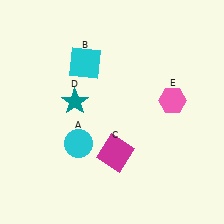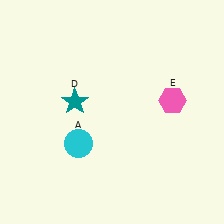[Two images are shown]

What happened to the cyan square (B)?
The cyan square (B) was removed in Image 2. It was in the top-left area of Image 1.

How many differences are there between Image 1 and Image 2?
There are 2 differences between the two images.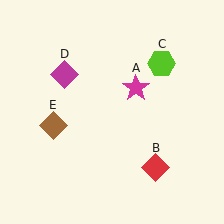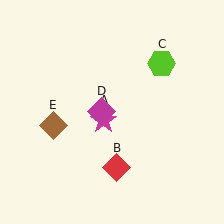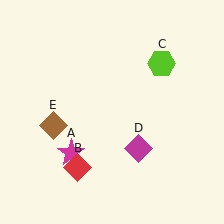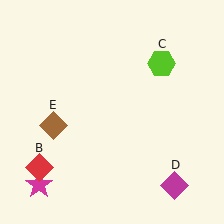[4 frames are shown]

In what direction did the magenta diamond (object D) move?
The magenta diamond (object D) moved down and to the right.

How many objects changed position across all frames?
3 objects changed position: magenta star (object A), red diamond (object B), magenta diamond (object D).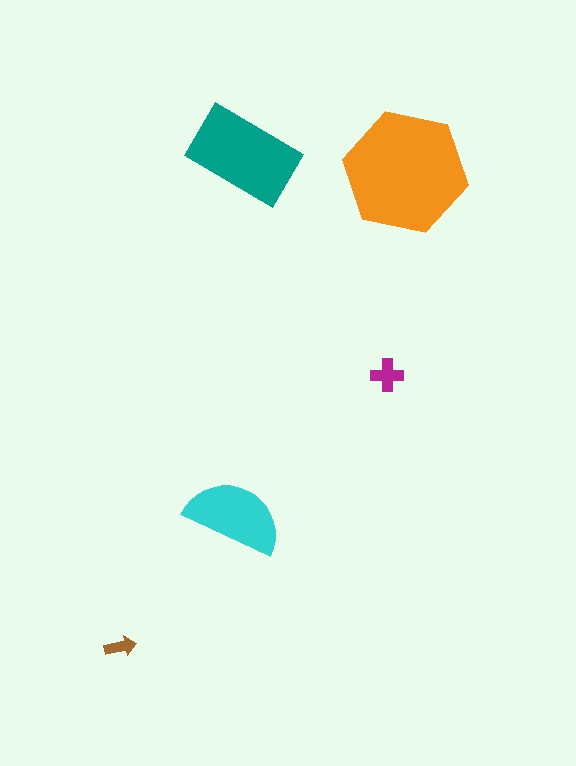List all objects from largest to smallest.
The orange hexagon, the teal rectangle, the cyan semicircle, the magenta cross, the brown arrow.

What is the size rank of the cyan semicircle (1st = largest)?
3rd.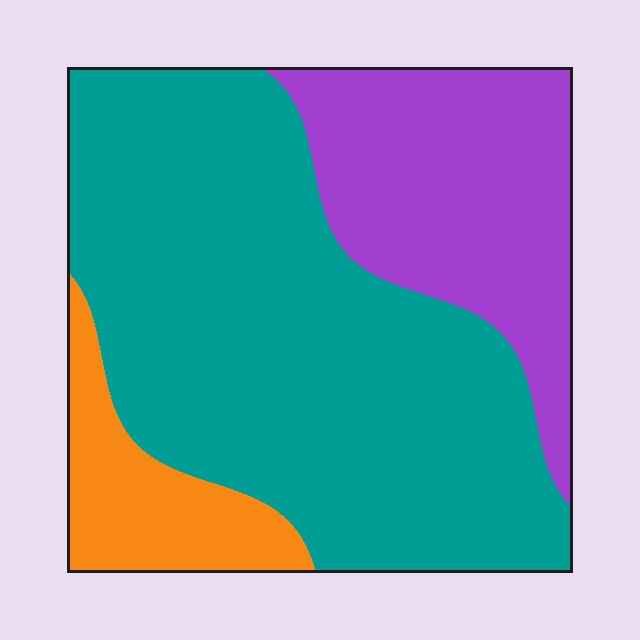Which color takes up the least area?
Orange, at roughly 10%.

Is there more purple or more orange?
Purple.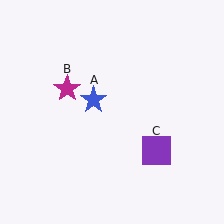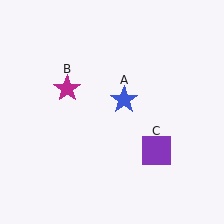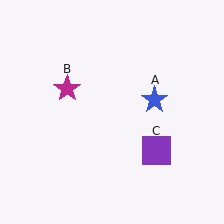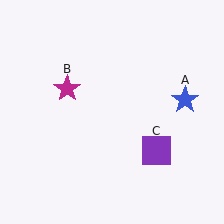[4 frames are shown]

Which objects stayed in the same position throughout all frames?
Magenta star (object B) and purple square (object C) remained stationary.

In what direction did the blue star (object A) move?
The blue star (object A) moved right.